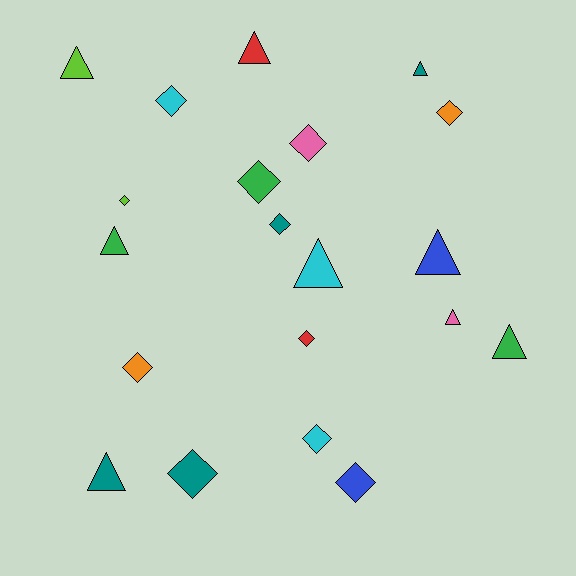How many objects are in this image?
There are 20 objects.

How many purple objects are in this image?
There are no purple objects.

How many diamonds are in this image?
There are 11 diamonds.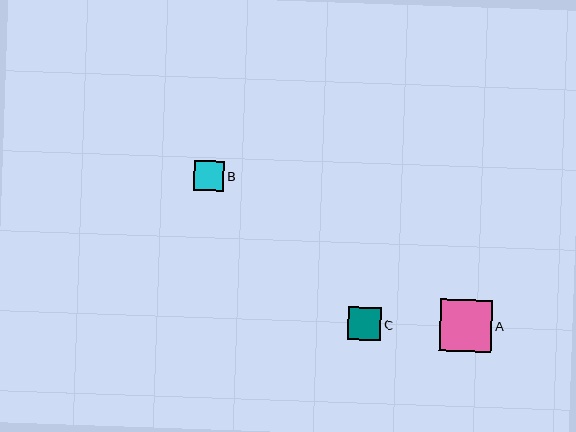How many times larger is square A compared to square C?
Square A is approximately 1.6 times the size of square C.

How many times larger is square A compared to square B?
Square A is approximately 1.7 times the size of square B.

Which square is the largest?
Square A is the largest with a size of approximately 52 pixels.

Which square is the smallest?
Square B is the smallest with a size of approximately 31 pixels.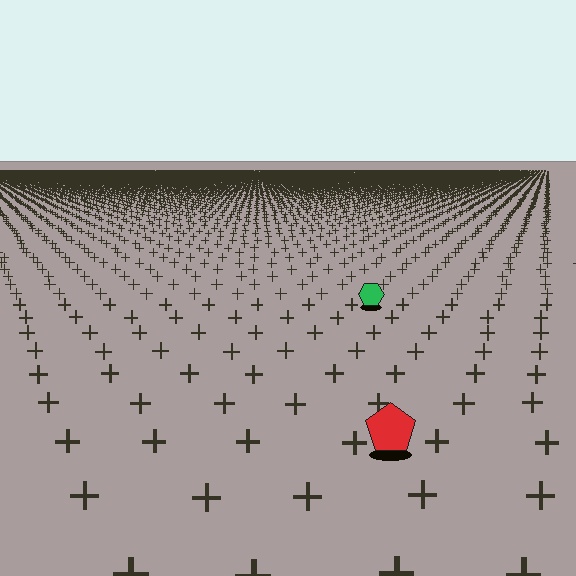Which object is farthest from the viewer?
The green hexagon is farthest from the viewer. It appears smaller and the ground texture around it is denser.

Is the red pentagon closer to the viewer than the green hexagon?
Yes. The red pentagon is closer — you can tell from the texture gradient: the ground texture is coarser near it.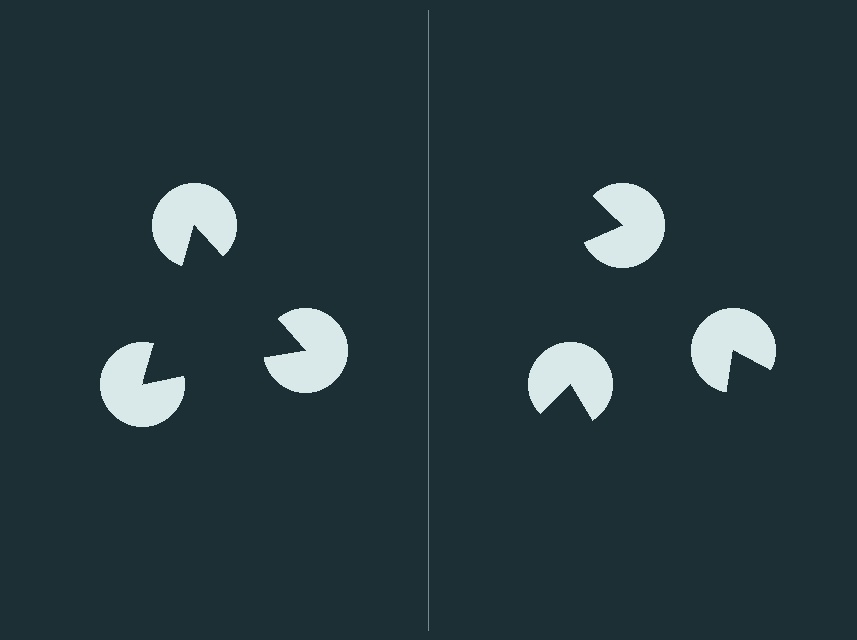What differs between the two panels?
The pac-man discs are positioned identically on both sides; only the wedge orientations differ. On the left they align to a triangle; on the right they are misaligned.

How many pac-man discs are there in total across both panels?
6 — 3 on each side.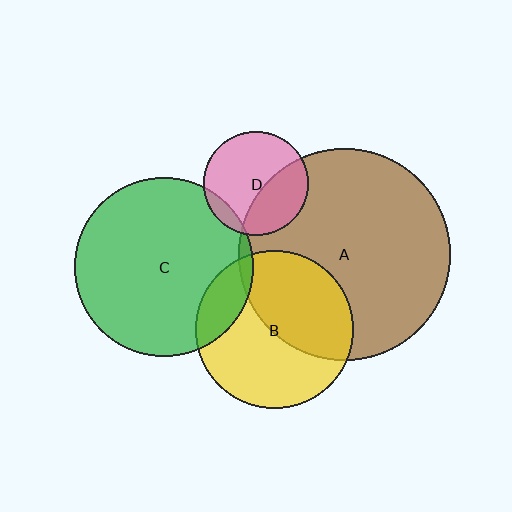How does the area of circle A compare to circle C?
Approximately 1.4 times.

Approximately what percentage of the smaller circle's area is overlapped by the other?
Approximately 45%.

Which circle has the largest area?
Circle A (brown).